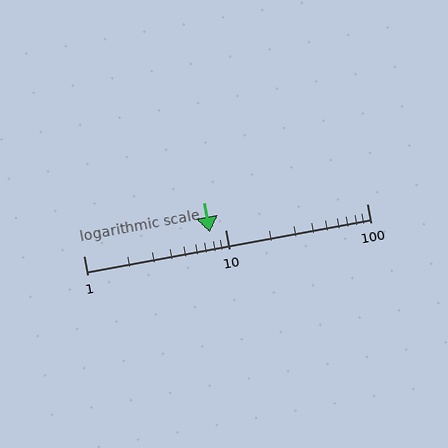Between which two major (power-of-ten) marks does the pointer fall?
The pointer is between 1 and 10.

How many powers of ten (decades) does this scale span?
The scale spans 2 decades, from 1 to 100.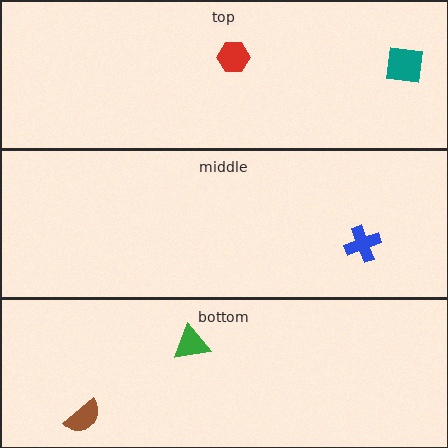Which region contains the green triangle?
The bottom region.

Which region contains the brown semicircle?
The bottom region.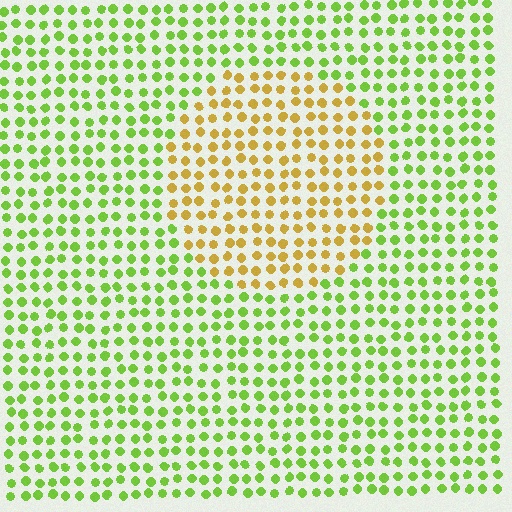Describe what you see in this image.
The image is filled with small lime elements in a uniform arrangement. A circle-shaped region is visible where the elements are tinted to a slightly different hue, forming a subtle color boundary.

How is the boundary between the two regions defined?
The boundary is defined purely by a slight shift in hue (about 51 degrees). Spacing, size, and orientation are identical on both sides.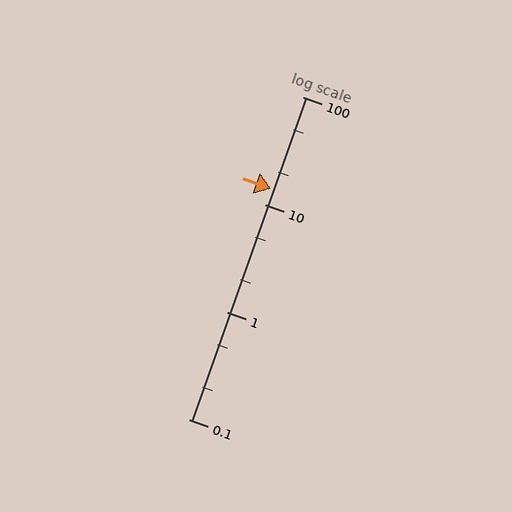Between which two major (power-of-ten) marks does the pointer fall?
The pointer is between 10 and 100.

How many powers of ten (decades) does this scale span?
The scale spans 3 decades, from 0.1 to 100.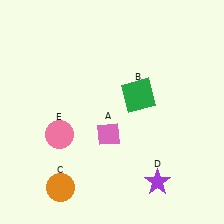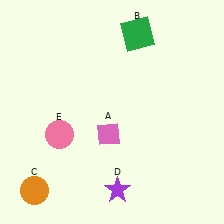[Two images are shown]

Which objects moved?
The objects that moved are: the green square (B), the orange circle (C), the purple star (D).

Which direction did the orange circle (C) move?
The orange circle (C) moved left.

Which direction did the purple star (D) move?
The purple star (D) moved left.